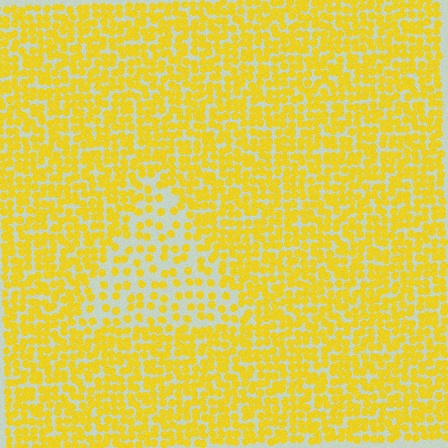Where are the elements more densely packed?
The elements are more densely packed outside the triangle boundary.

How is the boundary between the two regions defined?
The boundary is defined by a change in element density (approximately 2.2x ratio). All elements are the same color, size, and shape.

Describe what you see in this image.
The image contains small yellow elements arranged at two different densities. A triangle-shaped region is visible where the elements are less densely packed than the surrounding area.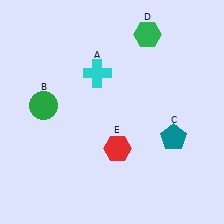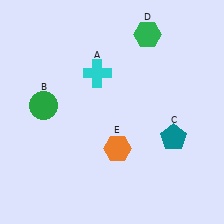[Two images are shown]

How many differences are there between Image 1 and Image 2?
There is 1 difference between the two images.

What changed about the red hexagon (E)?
In Image 1, E is red. In Image 2, it changed to orange.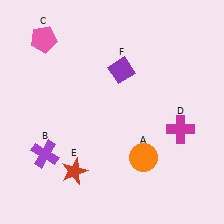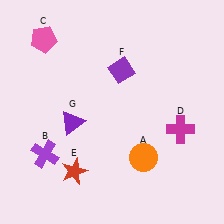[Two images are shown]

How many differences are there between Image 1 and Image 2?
There is 1 difference between the two images.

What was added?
A purple triangle (G) was added in Image 2.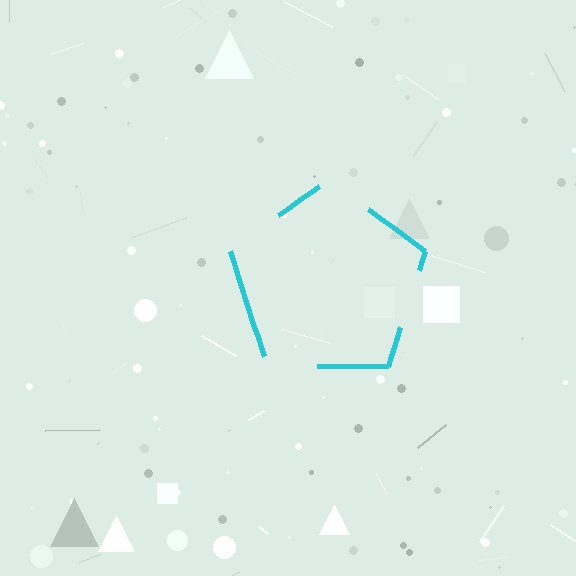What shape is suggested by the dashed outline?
The dashed outline suggests a pentagon.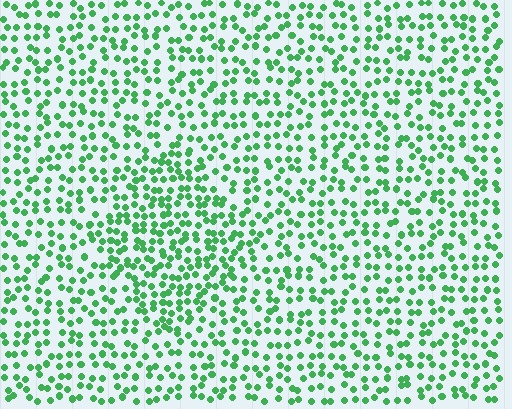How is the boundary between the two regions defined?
The boundary is defined by a change in element density (approximately 1.6x ratio). All elements are the same color, size, and shape.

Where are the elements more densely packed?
The elements are more densely packed inside the diamond boundary.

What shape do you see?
I see a diamond.